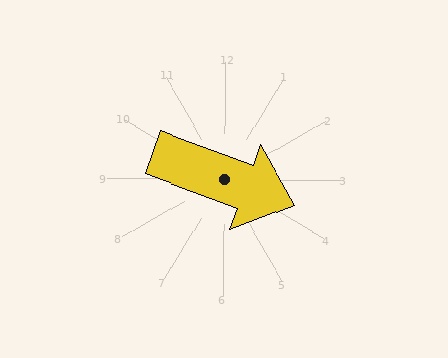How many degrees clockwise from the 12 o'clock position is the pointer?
Approximately 110 degrees.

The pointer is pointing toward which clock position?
Roughly 4 o'clock.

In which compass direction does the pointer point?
East.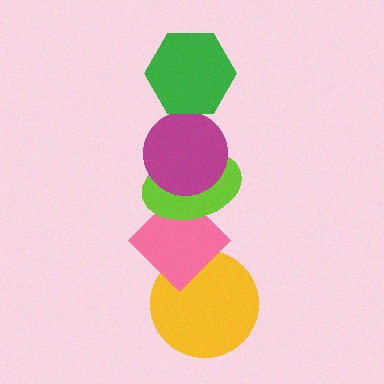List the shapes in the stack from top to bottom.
From top to bottom: the green hexagon, the magenta circle, the lime ellipse, the pink diamond, the yellow circle.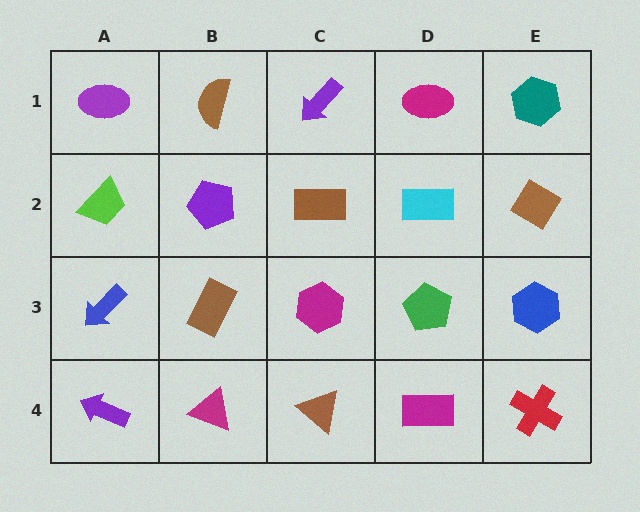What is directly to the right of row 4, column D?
A red cross.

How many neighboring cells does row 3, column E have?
3.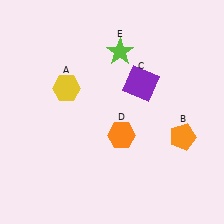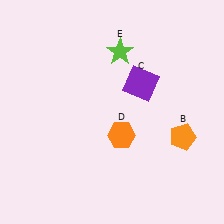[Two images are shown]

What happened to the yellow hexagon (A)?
The yellow hexagon (A) was removed in Image 2. It was in the top-left area of Image 1.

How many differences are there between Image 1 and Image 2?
There is 1 difference between the two images.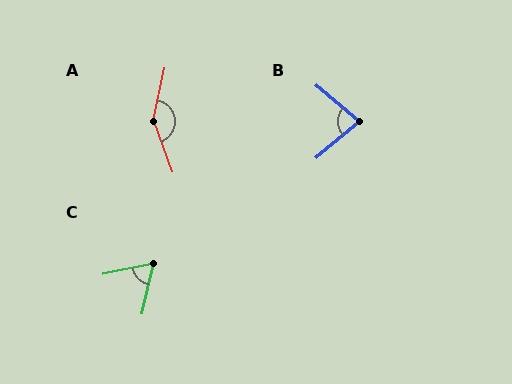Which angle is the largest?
A, at approximately 147 degrees.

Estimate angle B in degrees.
Approximately 80 degrees.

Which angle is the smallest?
C, at approximately 66 degrees.